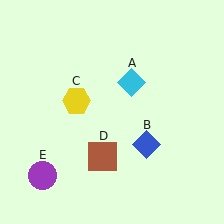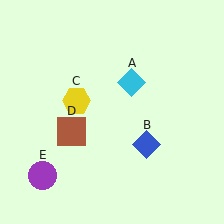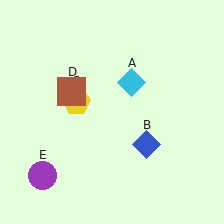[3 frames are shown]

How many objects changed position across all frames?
1 object changed position: brown square (object D).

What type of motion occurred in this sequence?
The brown square (object D) rotated clockwise around the center of the scene.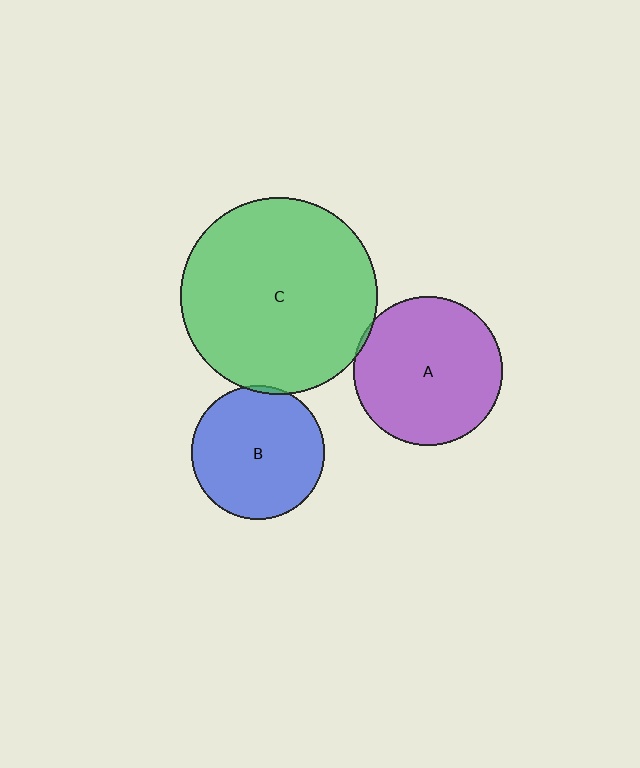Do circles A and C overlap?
Yes.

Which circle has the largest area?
Circle C (green).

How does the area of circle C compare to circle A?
Approximately 1.8 times.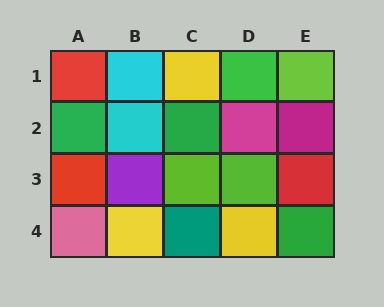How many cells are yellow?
3 cells are yellow.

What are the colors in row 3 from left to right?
Red, purple, lime, lime, red.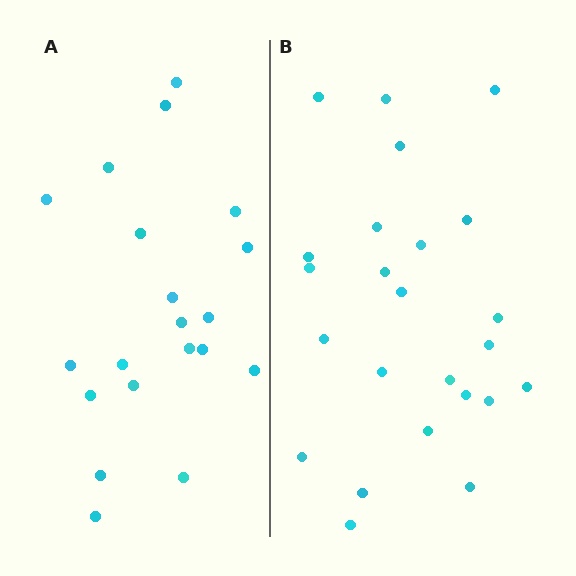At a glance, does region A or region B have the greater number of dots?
Region B (the right region) has more dots.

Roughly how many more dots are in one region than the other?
Region B has about 4 more dots than region A.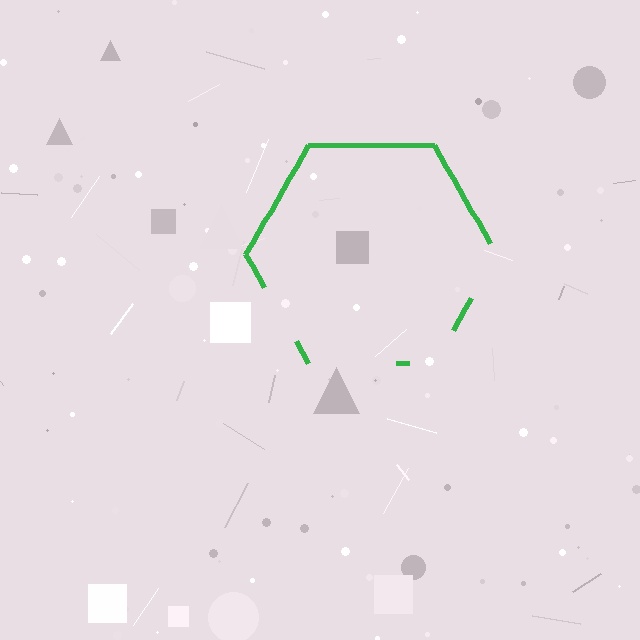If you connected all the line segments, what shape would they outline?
They would outline a hexagon.